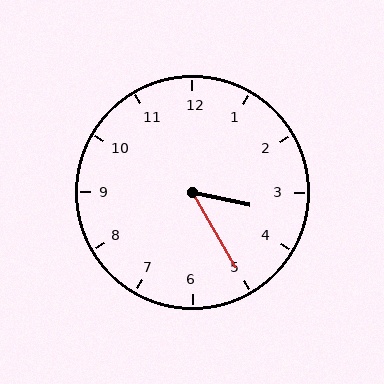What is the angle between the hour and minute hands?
Approximately 48 degrees.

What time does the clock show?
3:25.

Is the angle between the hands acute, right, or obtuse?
It is acute.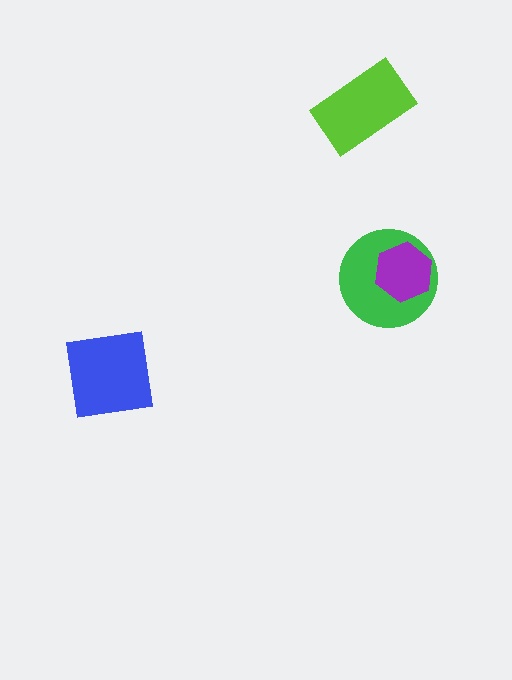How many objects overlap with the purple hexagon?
1 object overlaps with the purple hexagon.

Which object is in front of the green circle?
The purple hexagon is in front of the green circle.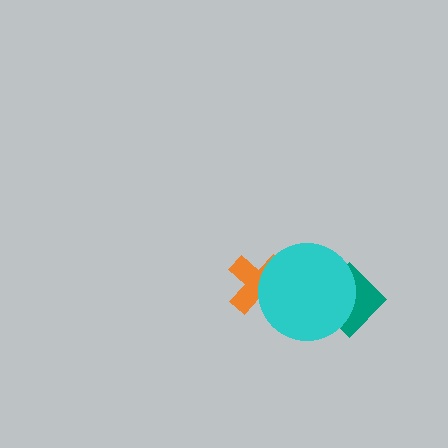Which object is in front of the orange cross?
The cyan circle is in front of the orange cross.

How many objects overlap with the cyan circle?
2 objects overlap with the cyan circle.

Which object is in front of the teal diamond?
The cyan circle is in front of the teal diamond.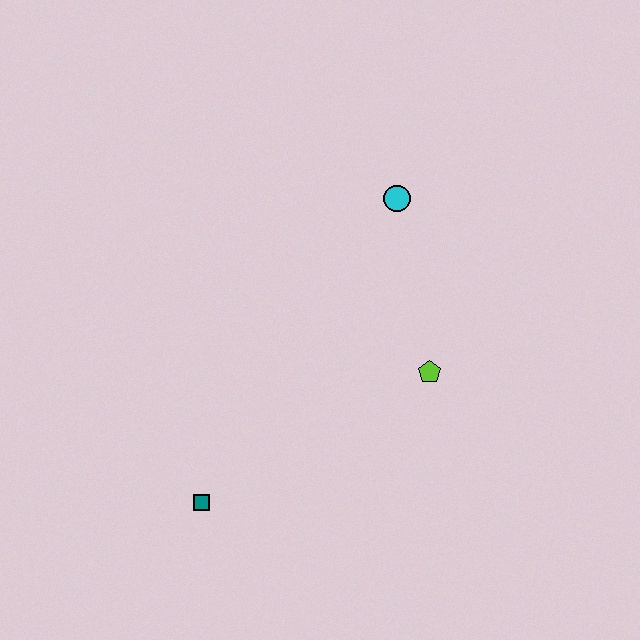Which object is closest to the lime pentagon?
The cyan circle is closest to the lime pentagon.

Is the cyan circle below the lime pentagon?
No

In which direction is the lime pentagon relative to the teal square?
The lime pentagon is to the right of the teal square.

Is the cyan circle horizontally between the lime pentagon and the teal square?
Yes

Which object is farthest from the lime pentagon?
The teal square is farthest from the lime pentagon.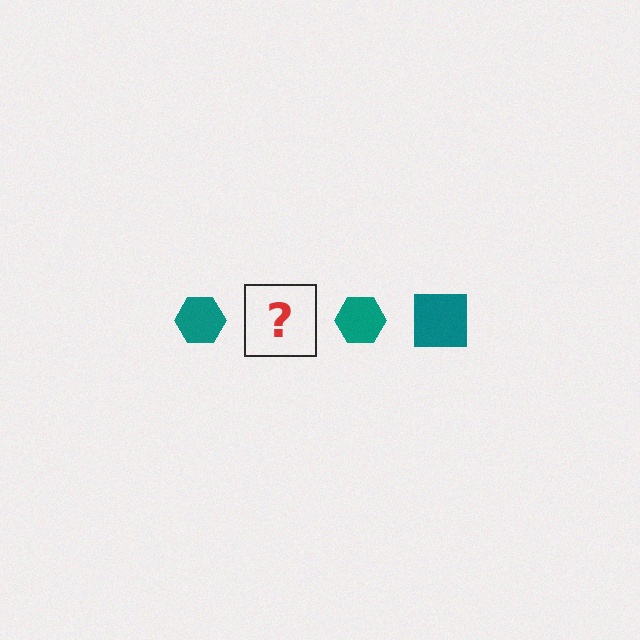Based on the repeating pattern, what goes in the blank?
The blank should be a teal square.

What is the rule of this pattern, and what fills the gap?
The rule is that the pattern cycles through hexagon, square shapes in teal. The gap should be filled with a teal square.